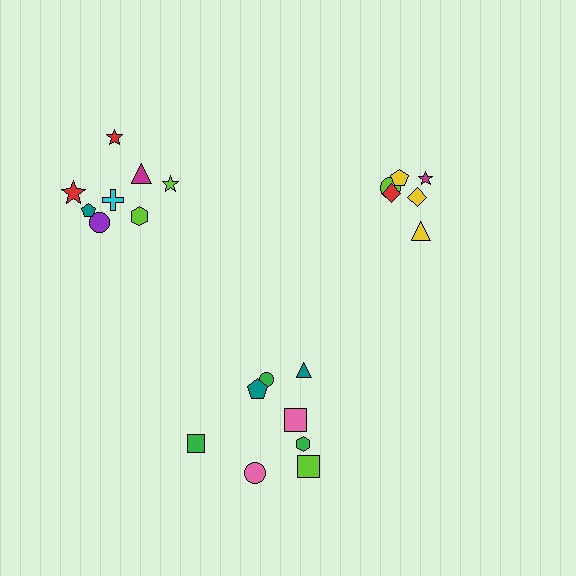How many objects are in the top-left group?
There are 8 objects.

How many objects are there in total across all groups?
There are 22 objects.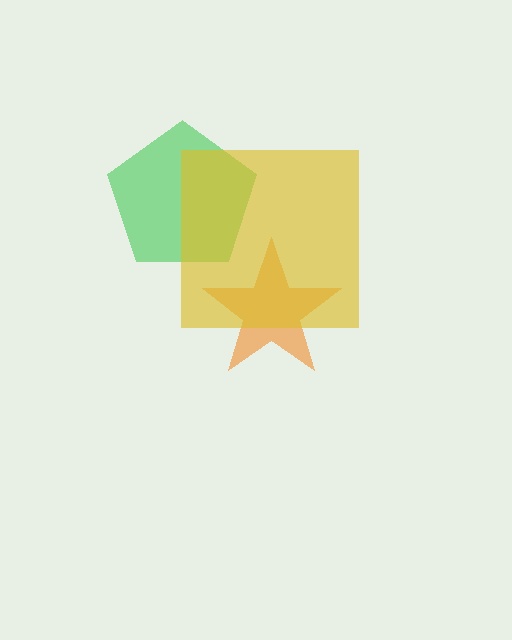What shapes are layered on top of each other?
The layered shapes are: an orange star, a green pentagon, a yellow square.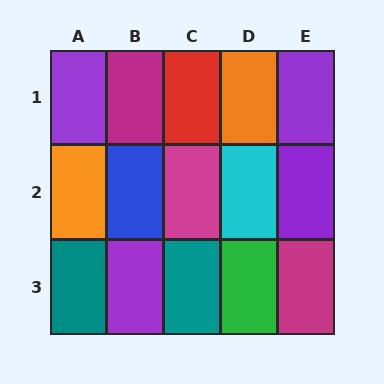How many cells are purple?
4 cells are purple.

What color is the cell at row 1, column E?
Purple.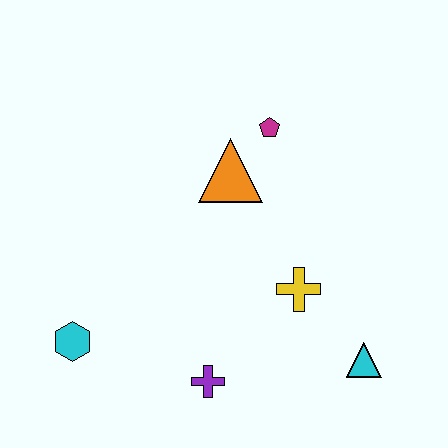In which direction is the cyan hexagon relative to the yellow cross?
The cyan hexagon is to the left of the yellow cross.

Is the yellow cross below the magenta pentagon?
Yes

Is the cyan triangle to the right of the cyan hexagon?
Yes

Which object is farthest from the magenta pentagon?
The cyan hexagon is farthest from the magenta pentagon.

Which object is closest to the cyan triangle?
The yellow cross is closest to the cyan triangle.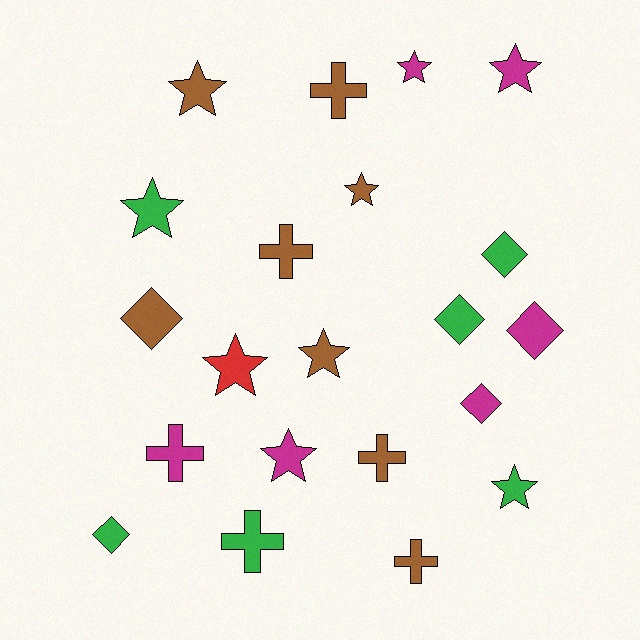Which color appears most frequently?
Brown, with 8 objects.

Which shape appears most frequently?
Star, with 9 objects.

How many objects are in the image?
There are 21 objects.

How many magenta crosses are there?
There is 1 magenta cross.